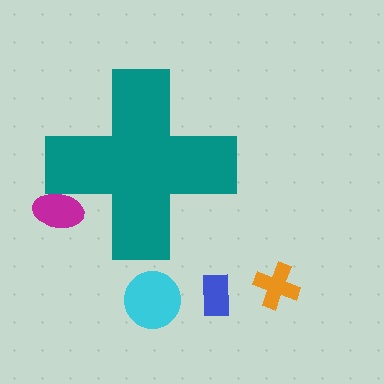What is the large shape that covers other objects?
A teal cross.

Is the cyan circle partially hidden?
No, the cyan circle is fully visible.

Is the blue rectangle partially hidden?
No, the blue rectangle is fully visible.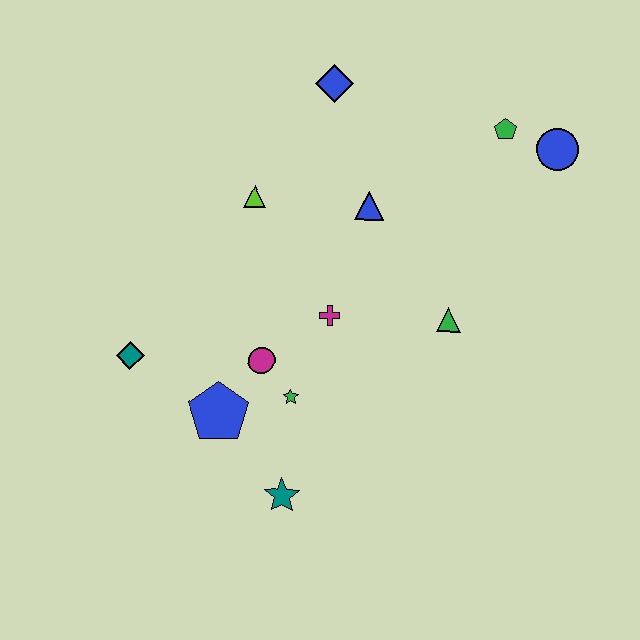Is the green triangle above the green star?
Yes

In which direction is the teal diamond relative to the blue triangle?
The teal diamond is to the left of the blue triangle.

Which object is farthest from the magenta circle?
The blue circle is farthest from the magenta circle.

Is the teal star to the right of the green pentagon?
No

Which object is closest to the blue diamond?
The blue triangle is closest to the blue diamond.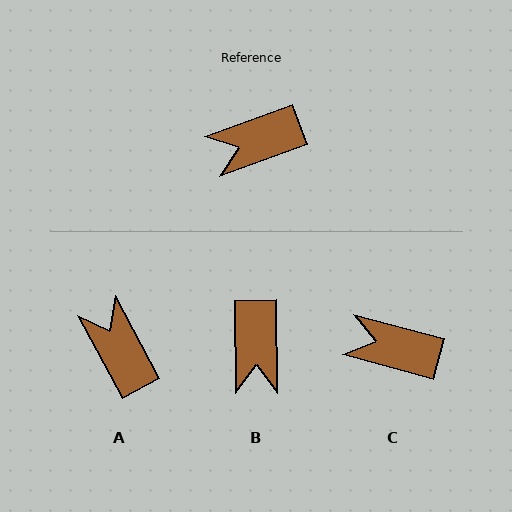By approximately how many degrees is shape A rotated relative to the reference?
Approximately 82 degrees clockwise.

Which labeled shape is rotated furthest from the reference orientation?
A, about 82 degrees away.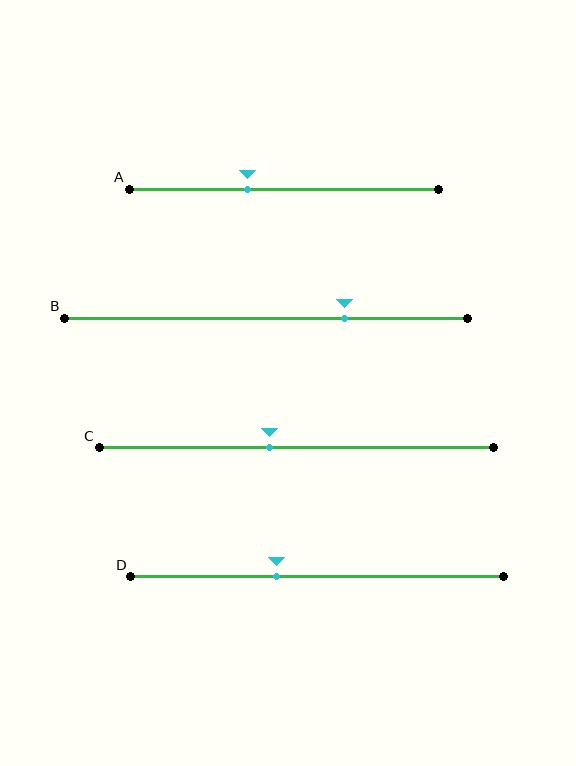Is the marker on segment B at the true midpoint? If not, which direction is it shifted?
No, the marker on segment B is shifted to the right by about 20% of the segment length.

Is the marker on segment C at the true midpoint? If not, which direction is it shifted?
No, the marker on segment C is shifted to the left by about 7% of the segment length.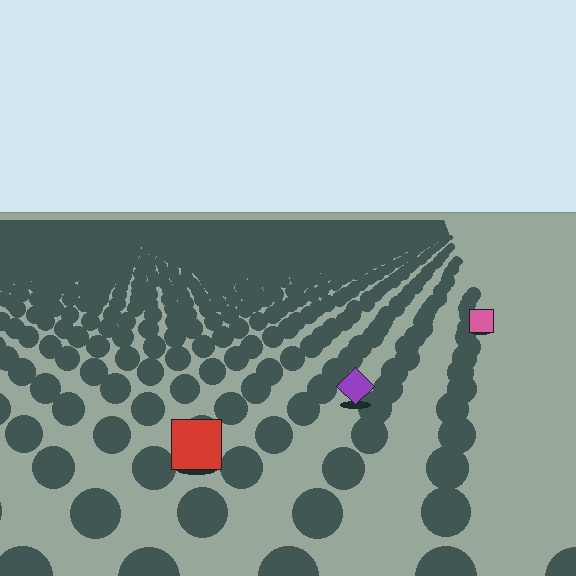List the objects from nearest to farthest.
From nearest to farthest: the red square, the purple diamond, the pink square.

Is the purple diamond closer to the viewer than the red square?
No. The red square is closer — you can tell from the texture gradient: the ground texture is coarser near it.